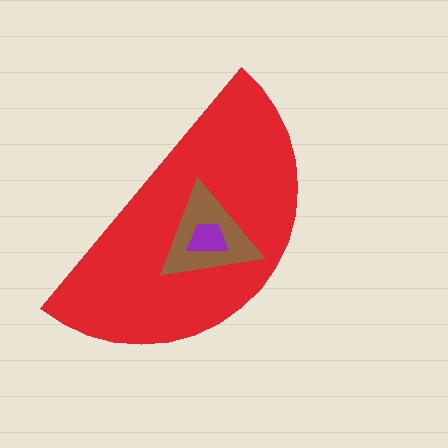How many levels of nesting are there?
3.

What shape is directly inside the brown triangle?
The purple trapezoid.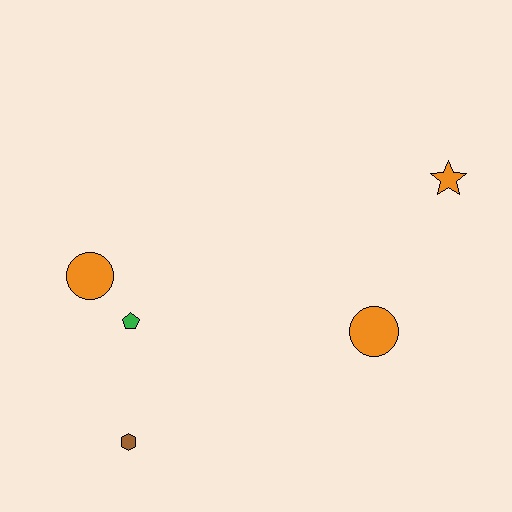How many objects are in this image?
There are 5 objects.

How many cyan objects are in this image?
There are no cyan objects.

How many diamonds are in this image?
There are no diamonds.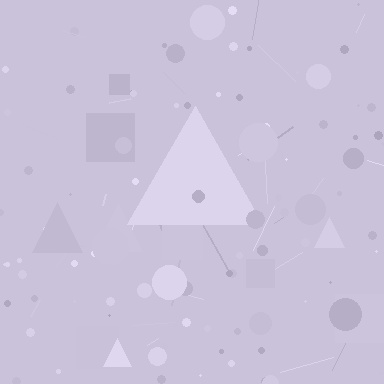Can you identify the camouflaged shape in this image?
The camouflaged shape is a triangle.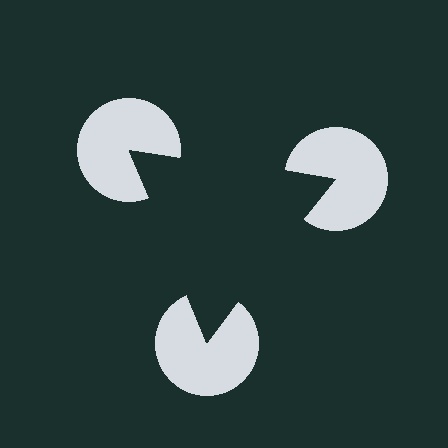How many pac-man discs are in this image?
There are 3 — one at each vertex of the illusory triangle.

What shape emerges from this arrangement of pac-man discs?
An illusory triangle — its edges are inferred from the aligned wedge cuts in the pac-man discs, not physically drawn.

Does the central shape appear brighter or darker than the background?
It typically appears slightly darker than the background, even though no actual brightness change is drawn.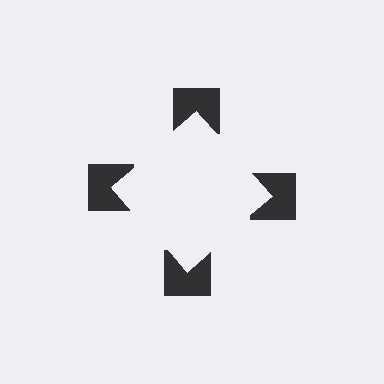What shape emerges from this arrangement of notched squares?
An illusory square — its edges are inferred from the aligned wedge cuts in the notched squares, not physically drawn.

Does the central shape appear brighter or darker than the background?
It typically appears slightly brighter than the background, even though no actual brightness change is drawn.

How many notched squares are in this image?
There are 4 — one at each vertex of the illusory square.